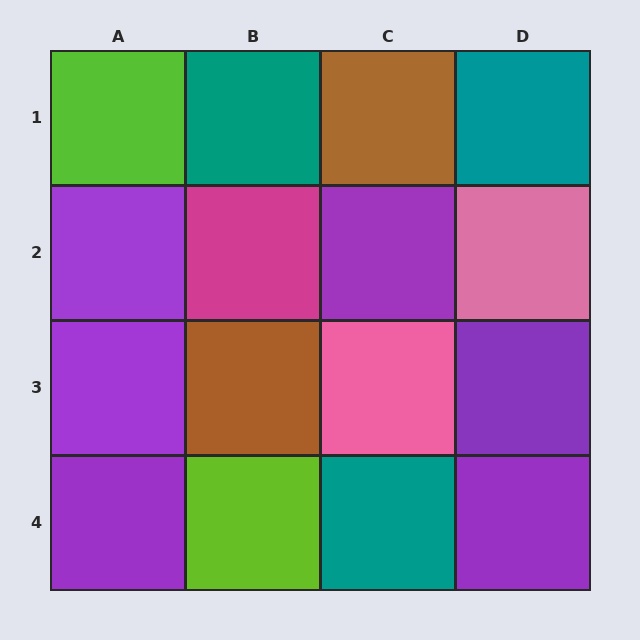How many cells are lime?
2 cells are lime.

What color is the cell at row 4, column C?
Teal.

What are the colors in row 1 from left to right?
Lime, teal, brown, teal.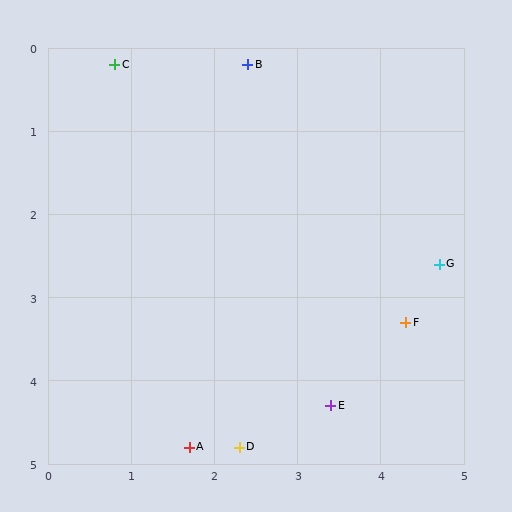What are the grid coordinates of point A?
Point A is at approximately (1.7, 4.8).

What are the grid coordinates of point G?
Point G is at approximately (4.7, 2.6).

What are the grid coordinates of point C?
Point C is at approximately (0.8, 0.2).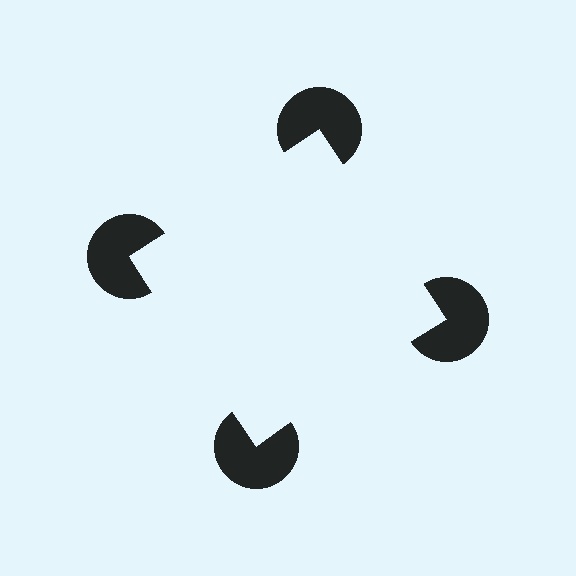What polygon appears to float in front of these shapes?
An illusory square — its edges are inferred from the aligned wedge cuts in the pac-man discs, not physically drawn.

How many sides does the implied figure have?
4 sides.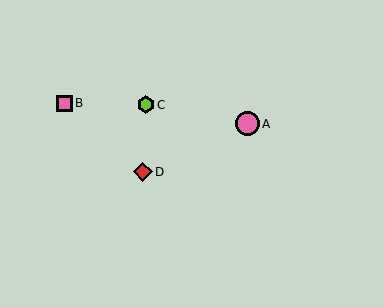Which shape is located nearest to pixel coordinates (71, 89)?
The pink square (labeled B) at (64, 103) is nearest to that location.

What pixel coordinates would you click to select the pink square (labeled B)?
Click at (64, 103) to select the pink square B.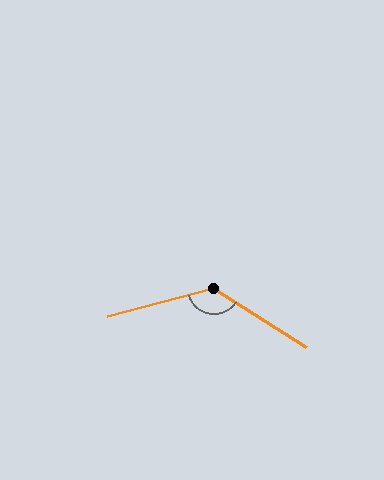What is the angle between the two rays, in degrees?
Approximately 133 degrees.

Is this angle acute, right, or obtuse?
It is obtuse.